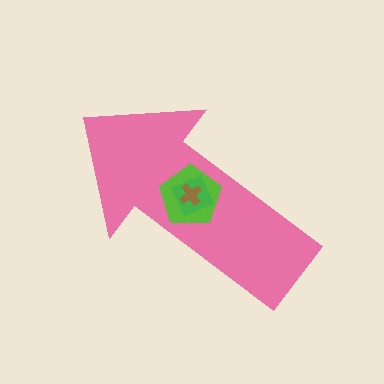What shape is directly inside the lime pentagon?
The green diamond.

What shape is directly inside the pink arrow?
The lime pentagon.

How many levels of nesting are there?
4.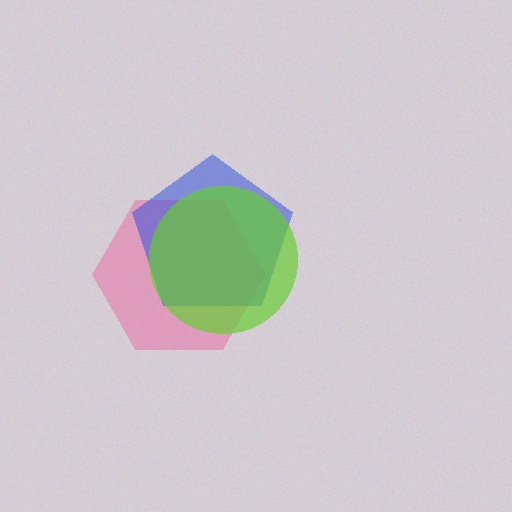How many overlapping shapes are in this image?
There are 3 overlapping shapes in the image.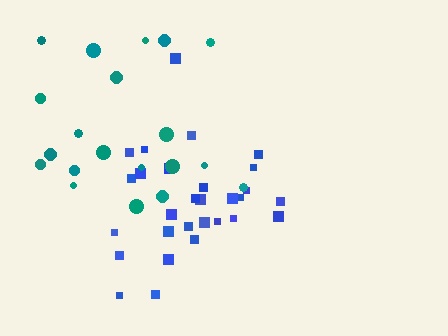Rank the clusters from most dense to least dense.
blue, teal.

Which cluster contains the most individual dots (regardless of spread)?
Blue (29).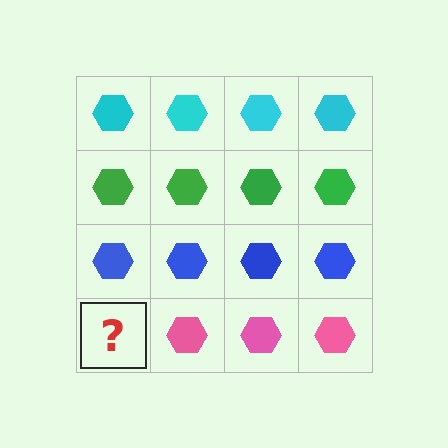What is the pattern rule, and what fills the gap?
The rule is that each row has a consistent color. The gap should be filled with a pink hexagon.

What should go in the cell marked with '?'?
The missing cell should contain a pink hexagon.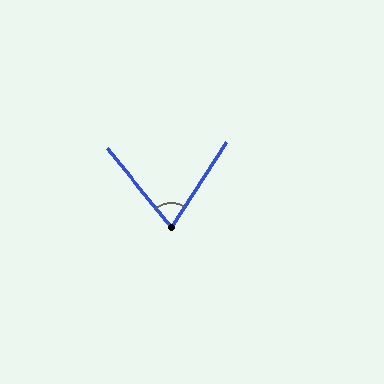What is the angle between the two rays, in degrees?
Approximately 72 degrees.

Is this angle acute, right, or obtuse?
It is acute.